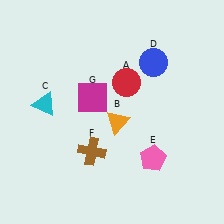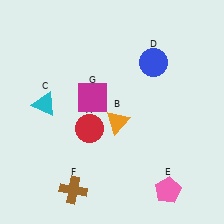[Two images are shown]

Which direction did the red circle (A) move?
The red circle (A) moved down.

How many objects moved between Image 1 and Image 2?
3 objects moved between the two images.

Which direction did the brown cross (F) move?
The brown cross (F) moved down.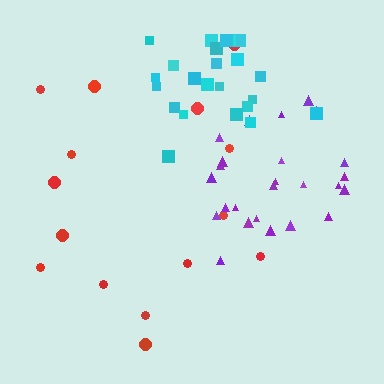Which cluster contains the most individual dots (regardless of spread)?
Purple (26).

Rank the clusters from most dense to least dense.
cyan, purple, red.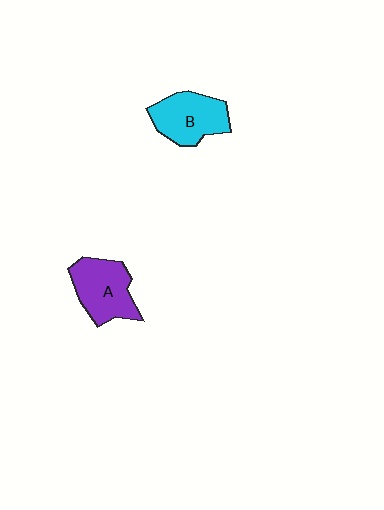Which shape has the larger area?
Shape A (purple).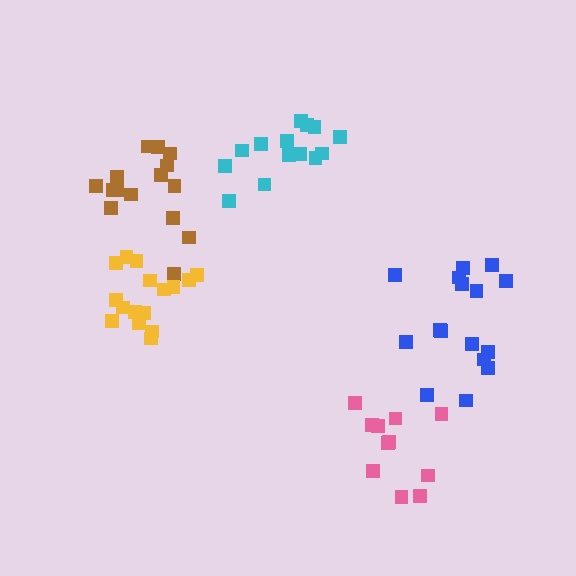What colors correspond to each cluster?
The clusters are colored: brown, blue, cyan, pink, yellow.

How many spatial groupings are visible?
There are 5 spatial groupings.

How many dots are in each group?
Group 1: 15 dots, Group 2: 16 dots, Group 3: 14 dots, Group 4: 11 dots, Group 5: 16 dots (72 total).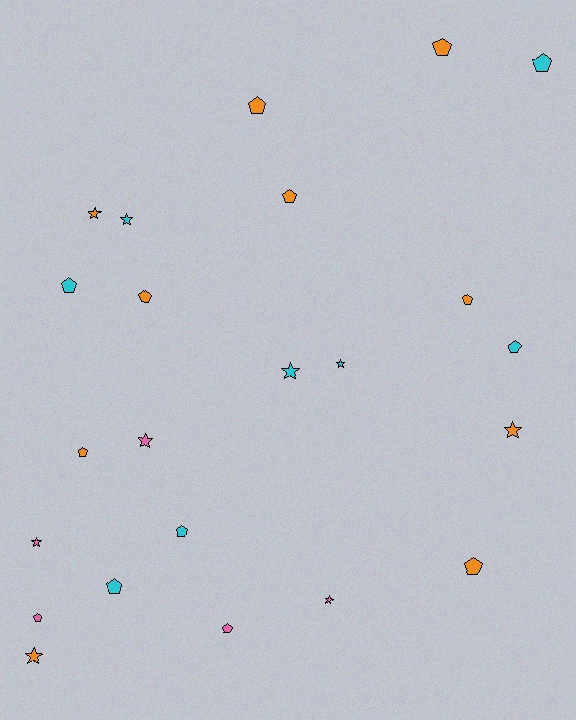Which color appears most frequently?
Orange, with 10 objects.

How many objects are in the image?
There are 23 objects.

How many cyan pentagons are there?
There are 5 cyan pentagons.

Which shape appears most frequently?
Pentagon, with 14 objects.